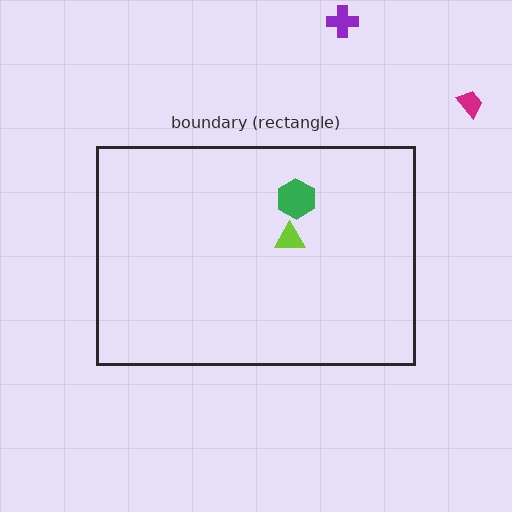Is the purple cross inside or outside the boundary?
Outside.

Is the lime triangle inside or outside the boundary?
Inside.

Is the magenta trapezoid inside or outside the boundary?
Outside.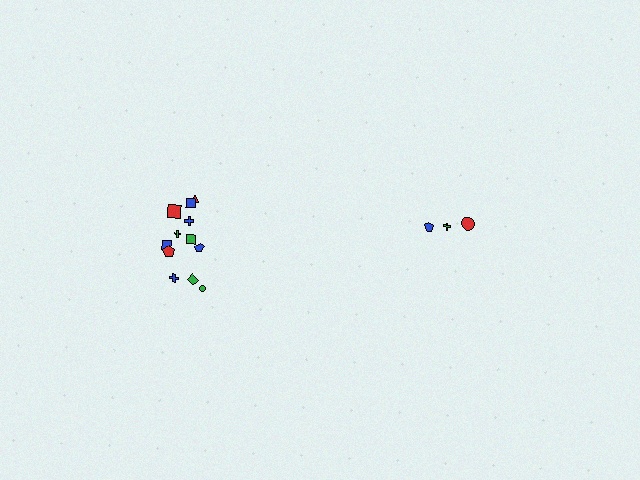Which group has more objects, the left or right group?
The left group.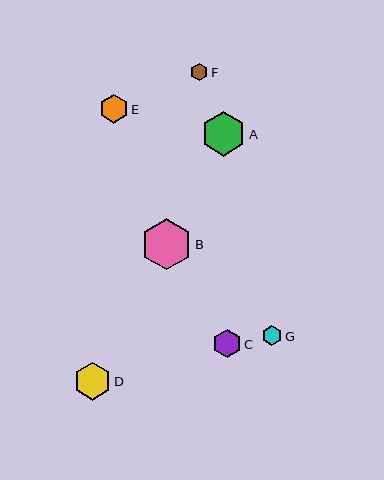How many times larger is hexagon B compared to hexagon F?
Hexagon B is approximately 3.0 times the size of hexagon F.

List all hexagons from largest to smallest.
From largest to smallest: B, A, D, E, C, G, F.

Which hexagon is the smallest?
Hexagon F is the smallest with a size of approximately 17 pixels.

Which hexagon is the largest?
Hexagon B is the largest with a size of approximately 51 pixels.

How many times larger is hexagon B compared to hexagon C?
Hexagon B is approximately 1.8 times the size of hexagon C.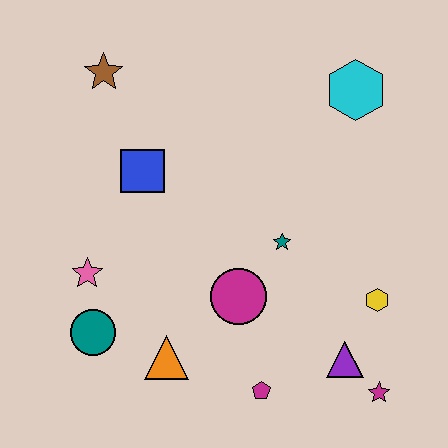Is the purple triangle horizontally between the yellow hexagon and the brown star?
Yes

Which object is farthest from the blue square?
The magenta star is farthest from the blue square.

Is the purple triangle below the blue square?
Yes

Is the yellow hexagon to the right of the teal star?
Yes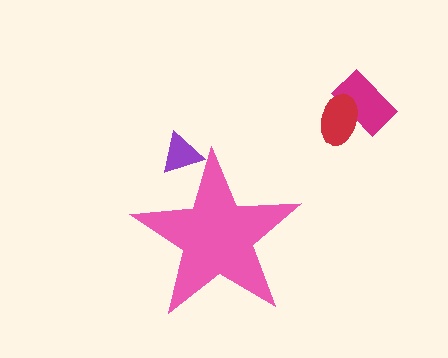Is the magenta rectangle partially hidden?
No, the magenta rectangle is fully visible.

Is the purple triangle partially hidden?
Yes, the purple triangle is partially hidden behind the pink star.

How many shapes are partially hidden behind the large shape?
1 shape is partially hidden.